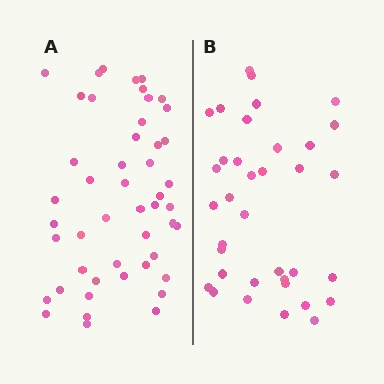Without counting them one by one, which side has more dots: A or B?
Region A (the left region) has more dots.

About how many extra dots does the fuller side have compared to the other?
Region A has roughly 12 or so more dots than region B.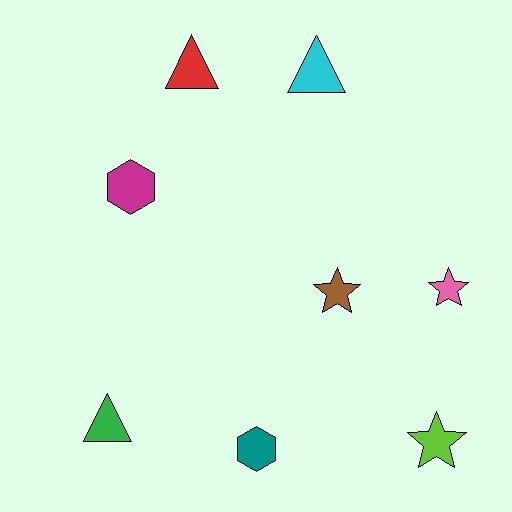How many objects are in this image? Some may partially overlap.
There are 8 objects.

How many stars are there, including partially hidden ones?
There are 3 stars.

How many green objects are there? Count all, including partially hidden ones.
There is 1 green object.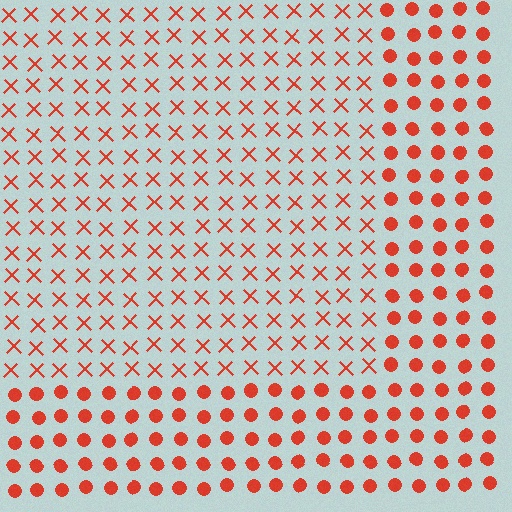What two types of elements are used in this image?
The image uses X marks inside the rectangle region and circles outside it.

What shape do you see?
I see a rectangle.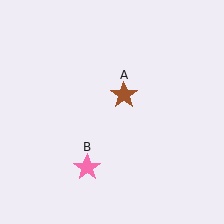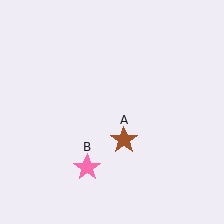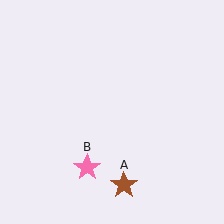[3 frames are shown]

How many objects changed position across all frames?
1 object changed position: brown star (object A).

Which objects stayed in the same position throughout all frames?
Pink star (object B) remained stationary.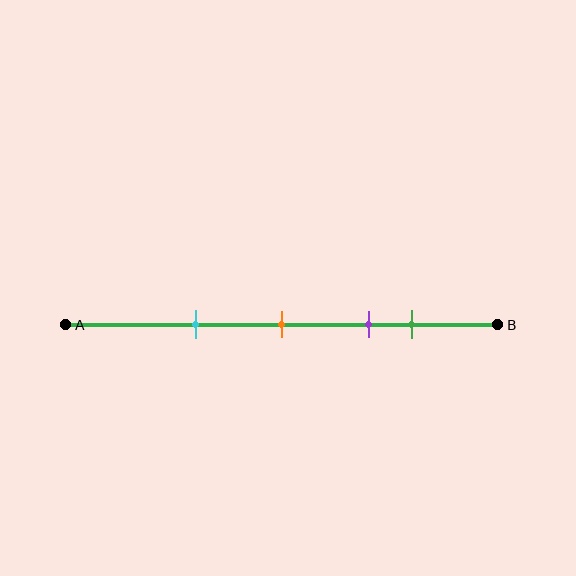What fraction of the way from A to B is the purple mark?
The purple mark is approximately 70% (0.7) of the way from A to B.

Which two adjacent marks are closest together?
The purple and green marks are the closest adjacent pair.